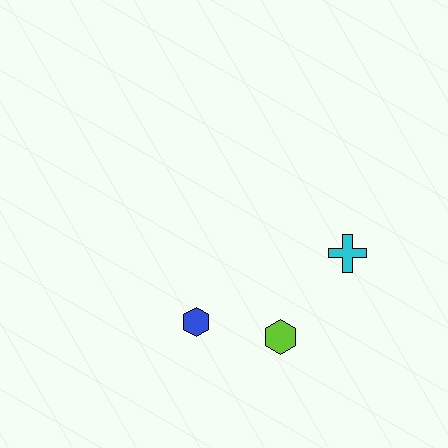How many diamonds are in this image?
There are no diamonds.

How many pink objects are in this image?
There are no pink objects.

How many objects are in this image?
There are 3 objects.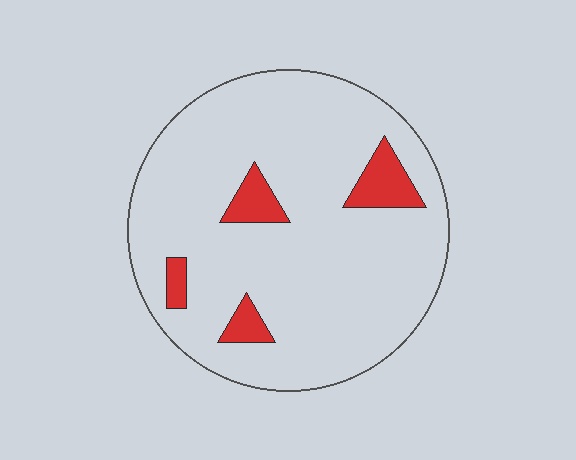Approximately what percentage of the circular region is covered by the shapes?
Approximately 10%.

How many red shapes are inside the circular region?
4.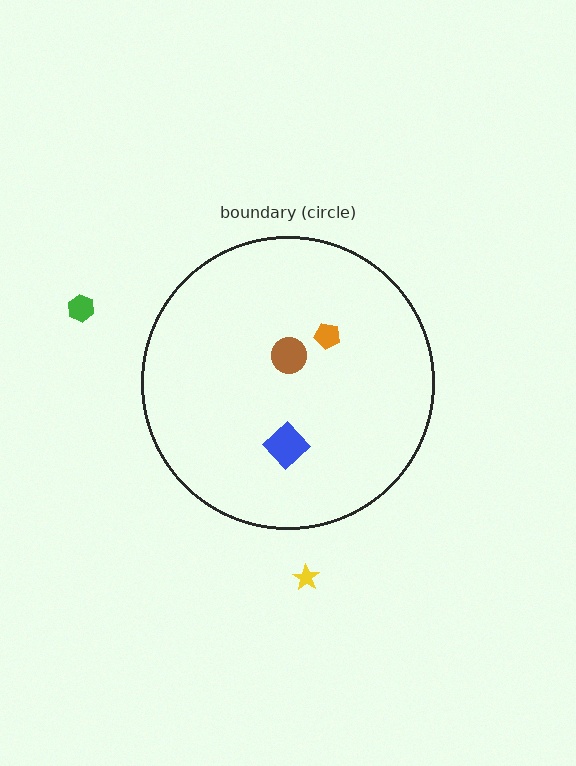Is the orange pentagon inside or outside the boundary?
Inside.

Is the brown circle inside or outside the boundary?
Inside.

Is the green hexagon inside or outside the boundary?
Outside.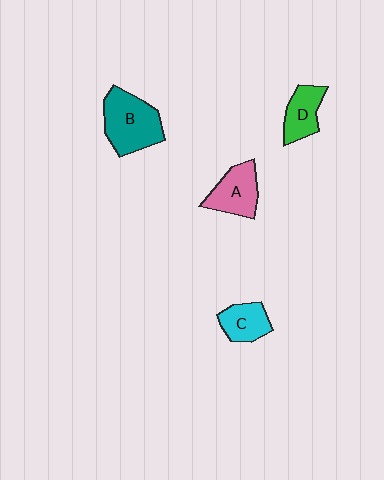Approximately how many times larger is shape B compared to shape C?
Approximately 1.8 times.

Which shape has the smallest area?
Shape C (cyan).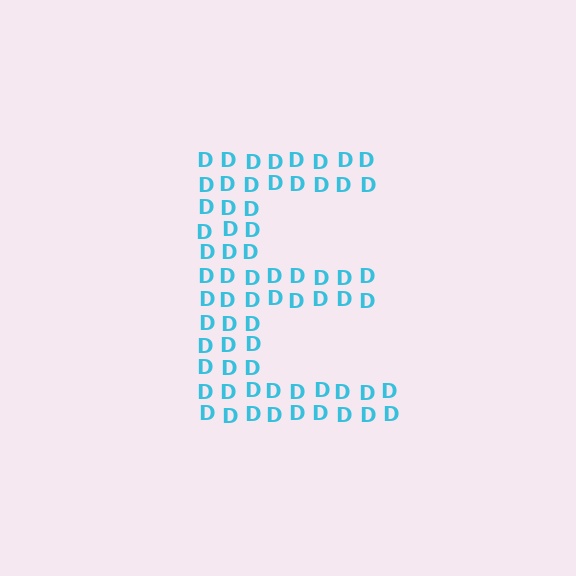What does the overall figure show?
The overall figure shows the letter E.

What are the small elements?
The small elements are letter D's.